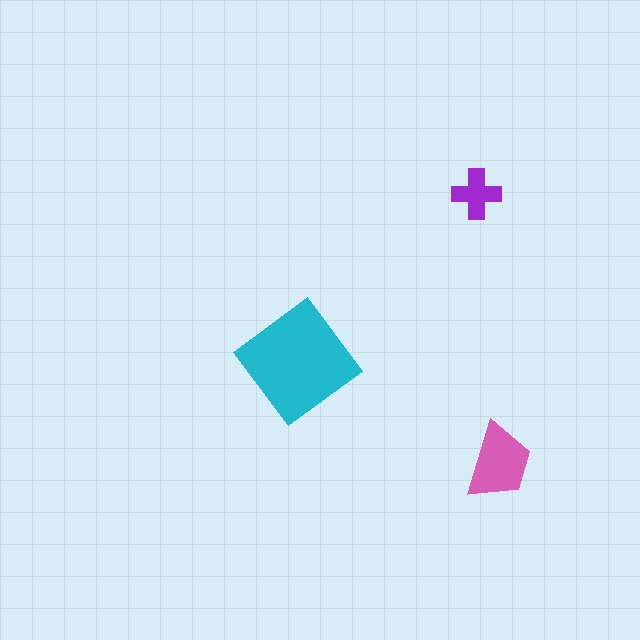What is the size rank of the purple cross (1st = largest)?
3rd.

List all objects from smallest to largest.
The purple cross, the pink trapezoid, the cyan diamond.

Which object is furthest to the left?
The cyan diamond is leftmost.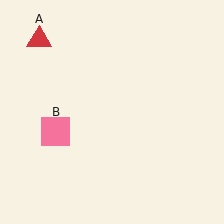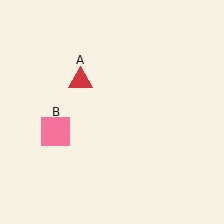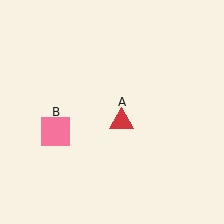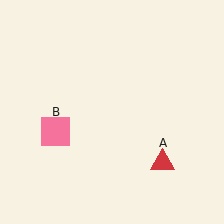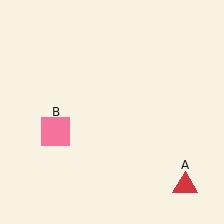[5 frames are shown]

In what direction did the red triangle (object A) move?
The red triangle (object A) moved down and to the right.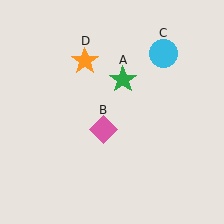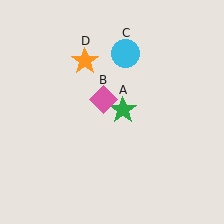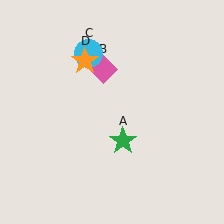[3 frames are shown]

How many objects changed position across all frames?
3 objects changed position: green star (object A), pink diamond (object B), cyan circle (object C).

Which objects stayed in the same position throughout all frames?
Orange star (object D) remained stationary.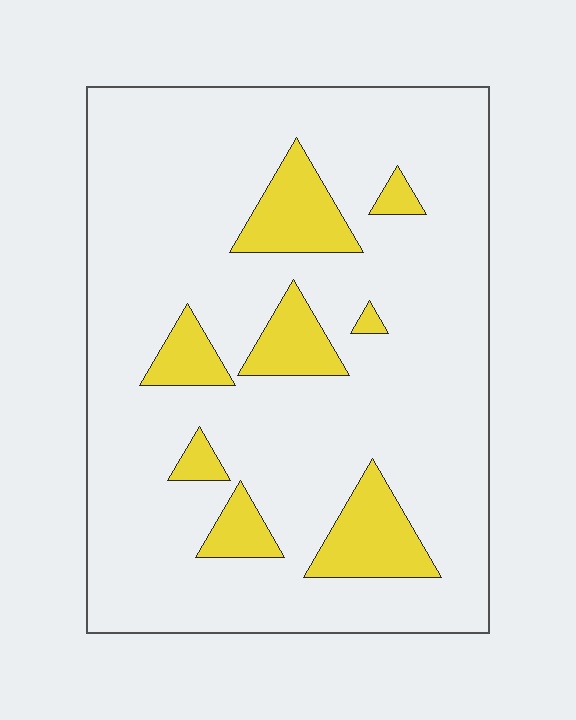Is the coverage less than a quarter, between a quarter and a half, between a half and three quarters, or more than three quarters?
Less than a quarter.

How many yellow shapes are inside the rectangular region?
8.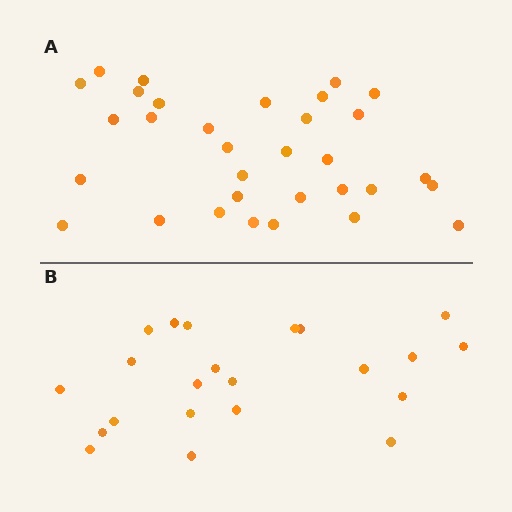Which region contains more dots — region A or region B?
Region A (the top region) has more dots.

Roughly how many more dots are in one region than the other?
Region A has roughly 10 or so more dots than region B.